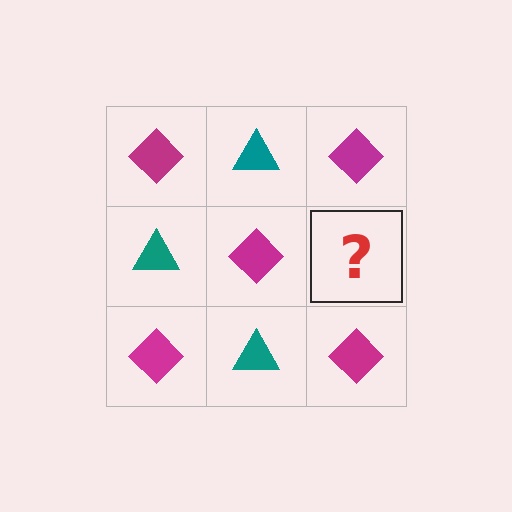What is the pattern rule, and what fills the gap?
The rule is that it alternates magenta diamond and teal triangle in a checkerboard pattern. The gap should be filled with a teal triangle.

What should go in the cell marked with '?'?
The missing cell should contain a teal triangle.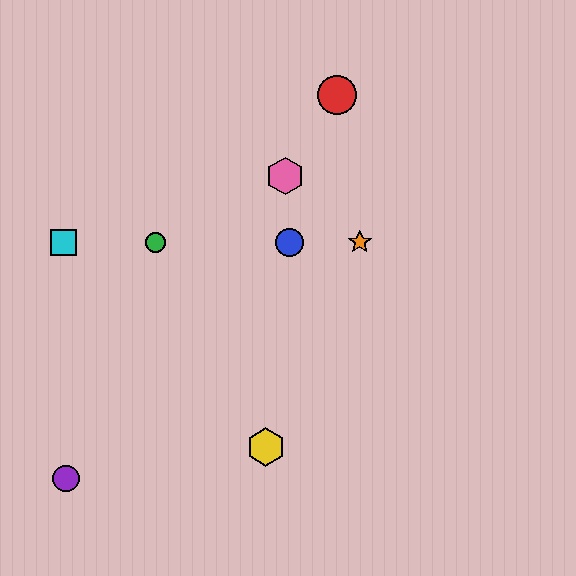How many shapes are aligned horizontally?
4 shapes (the blue circle, the green circle, the orange star, the cyan square) are aligned horizontally.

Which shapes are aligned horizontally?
The blue circle, the green circle, the orange star, the cyan square are aligned horizontally.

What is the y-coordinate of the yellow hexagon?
The yellow hexagon is at y≈447.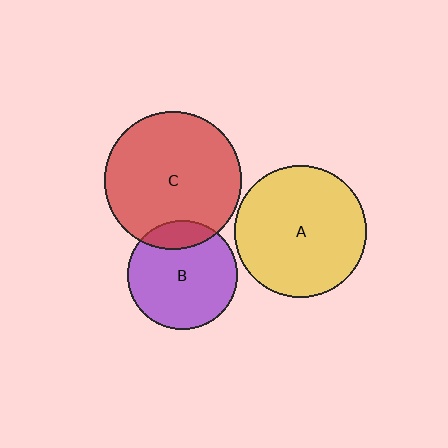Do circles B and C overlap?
Yes.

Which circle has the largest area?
Circle C (red).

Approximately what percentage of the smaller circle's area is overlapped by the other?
Approximately 15%.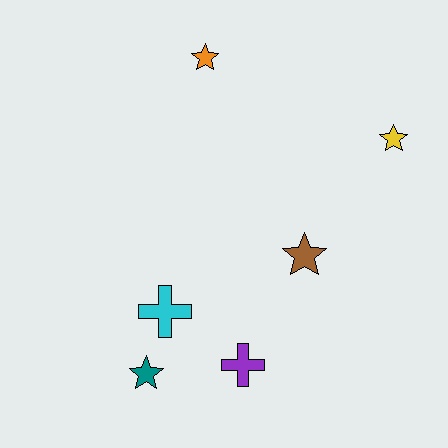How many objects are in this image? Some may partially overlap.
There are 6 objects.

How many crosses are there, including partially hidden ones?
There are 2 crosses.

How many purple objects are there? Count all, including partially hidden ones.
There is 1 purple object.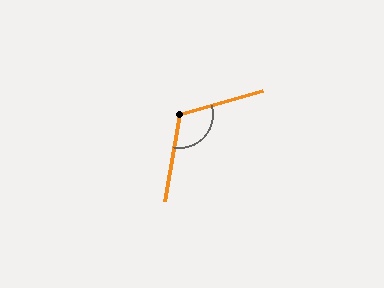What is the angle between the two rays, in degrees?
Approximately 115 degrees.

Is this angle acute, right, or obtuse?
It is obtuse.